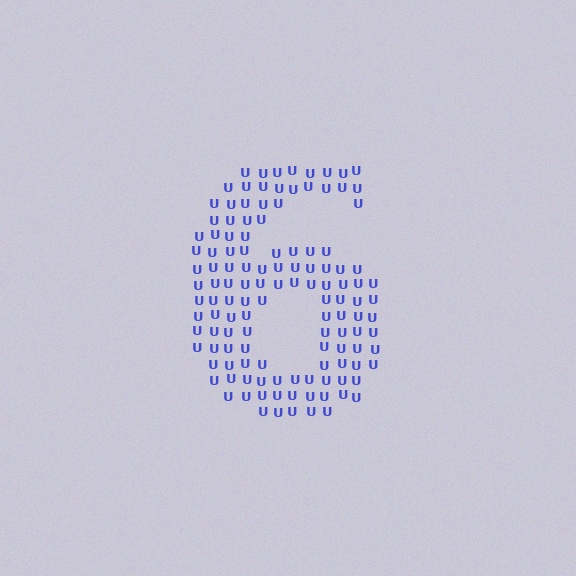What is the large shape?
The large shape is the digit 6.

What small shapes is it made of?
It is made of small letter U's.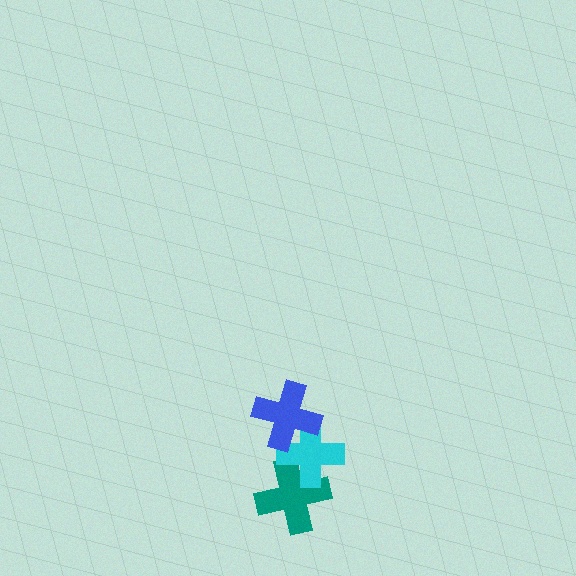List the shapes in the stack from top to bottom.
From top to bottom: the blue cross, the cyan cross, the teal cross.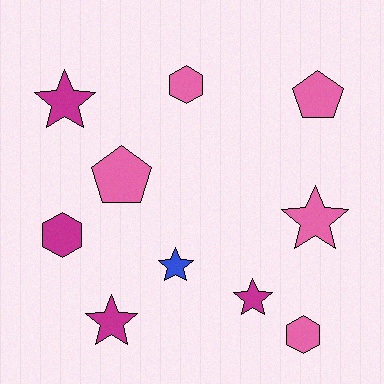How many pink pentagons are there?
There are 2 pink pentagons.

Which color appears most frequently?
Pink, with 5 objects.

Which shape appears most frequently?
Star, with 5 objects.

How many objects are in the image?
There are 10 objects.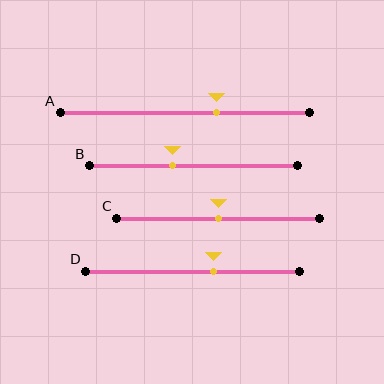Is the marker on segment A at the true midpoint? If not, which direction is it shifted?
No, the marker on segment A is shifted to the right by about 13% of the segment length.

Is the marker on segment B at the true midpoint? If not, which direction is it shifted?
No, the marker on segment B is shifted to the left by about 10% of the segment length.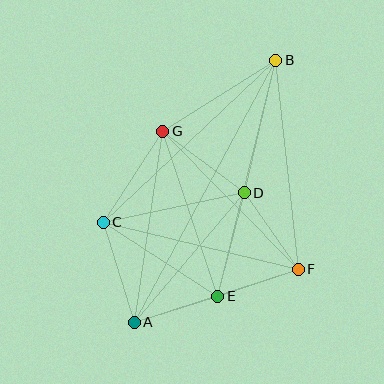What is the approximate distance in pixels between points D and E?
The distance between D and E is approximately 107 pixels.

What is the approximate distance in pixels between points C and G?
The distance between C and G is approximately 109 pixels.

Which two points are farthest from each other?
Points A and B are farthest from each other.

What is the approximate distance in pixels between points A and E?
The distance between A and E is approximately 87 pixels.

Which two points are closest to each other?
Points E and F are closest to each other.